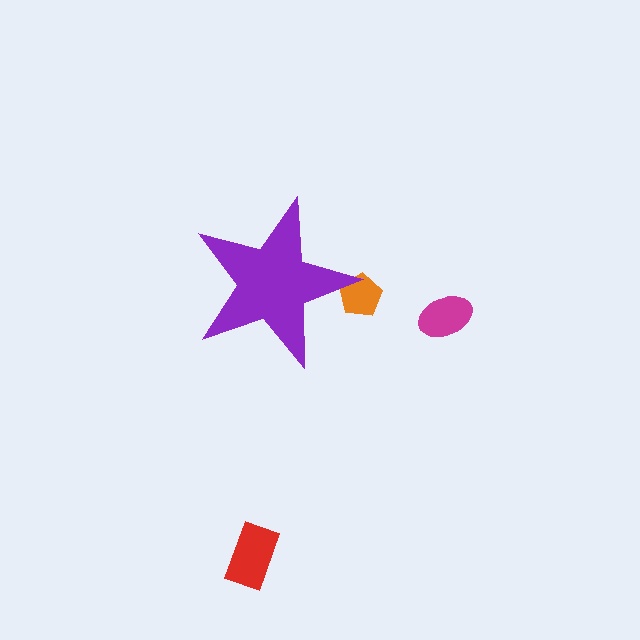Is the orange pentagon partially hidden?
Yes, the orange pentagon is partially hidden behind the purple star.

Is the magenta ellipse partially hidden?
No, the magenta ellipse is fully visible.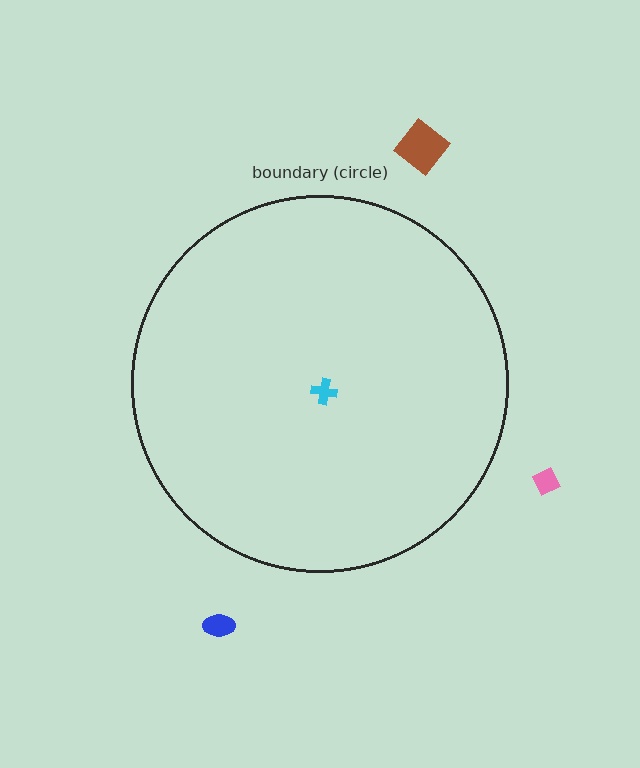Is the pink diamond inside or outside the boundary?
Outside.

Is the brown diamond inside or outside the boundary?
Outside.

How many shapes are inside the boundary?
1 inside, 3 outside.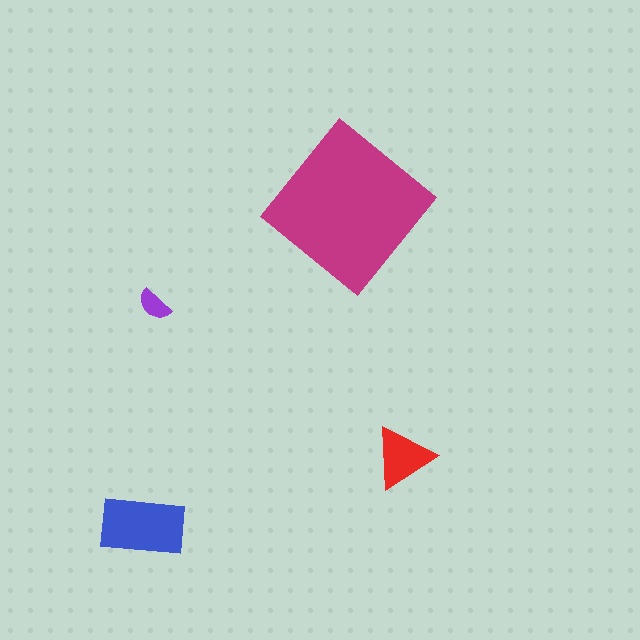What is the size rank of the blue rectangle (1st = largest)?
2nd.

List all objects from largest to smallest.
The magenta diamond, the blue rectangle, the red triangle, the purple semicircle.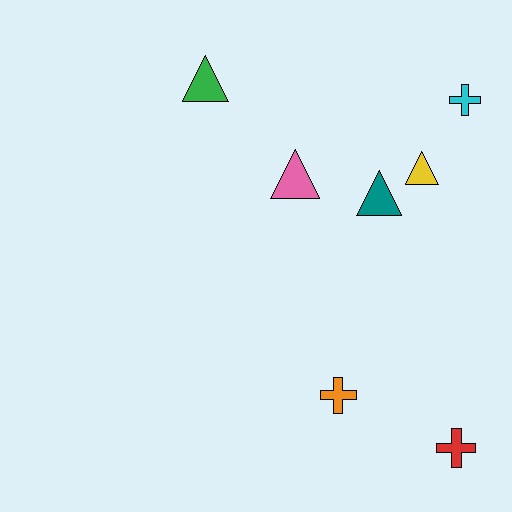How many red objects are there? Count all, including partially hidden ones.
There is 1 red object.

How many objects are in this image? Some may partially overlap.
There are 7 objects.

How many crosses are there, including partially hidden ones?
There are 3 crosses.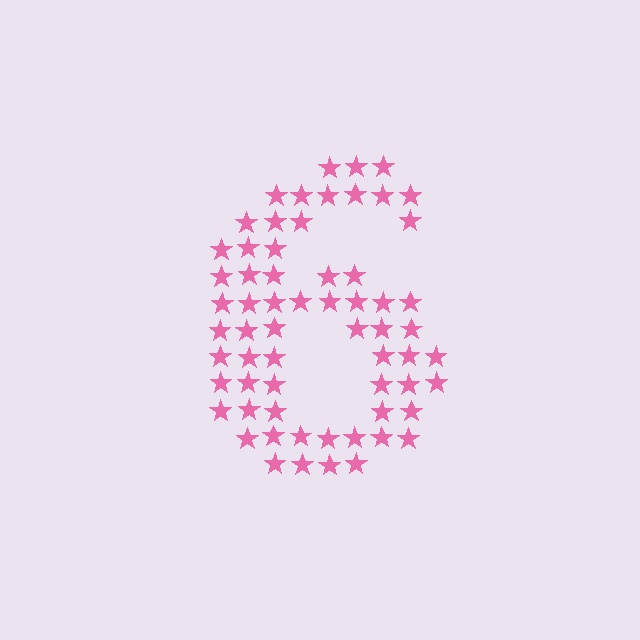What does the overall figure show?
The overall figure shows the digit 6.